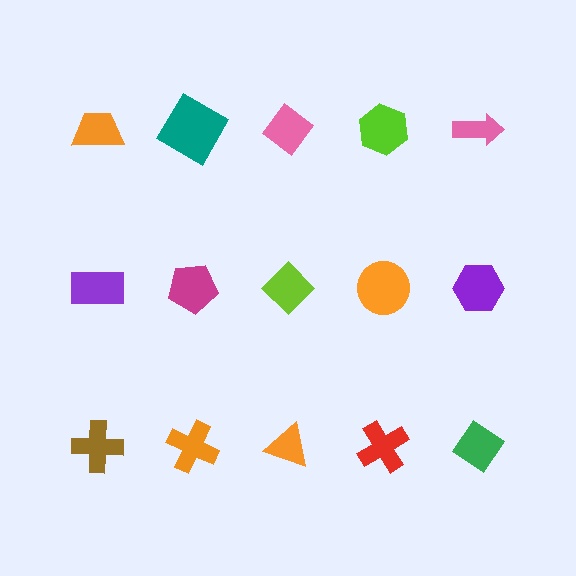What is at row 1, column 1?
An orange trapezoid.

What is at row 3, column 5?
A green diamond.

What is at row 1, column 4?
A lime hexagon.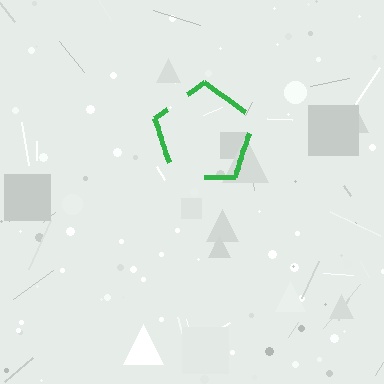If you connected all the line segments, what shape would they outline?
They would outline a pentagon.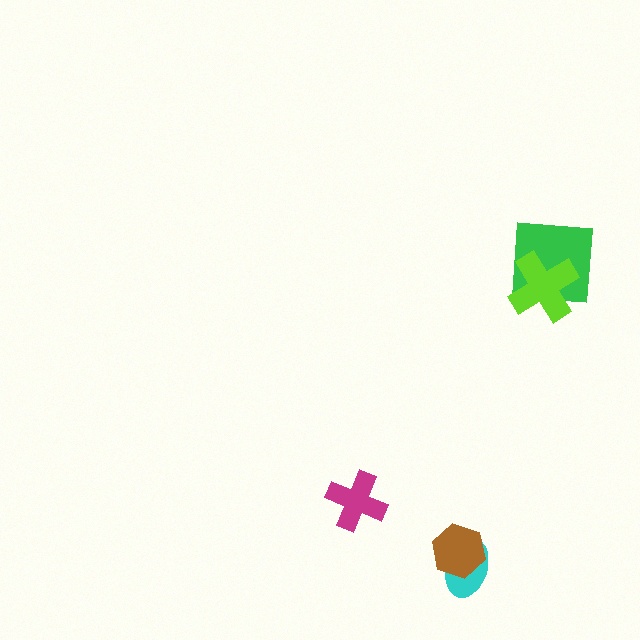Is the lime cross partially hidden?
No, no other shape covers it.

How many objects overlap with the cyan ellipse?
1 object overlaps with the cyan ellipse.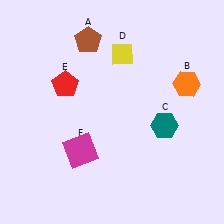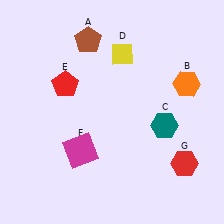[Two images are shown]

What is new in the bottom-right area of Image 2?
A red hexagon (G) was added in the bottom-right area of Image 2.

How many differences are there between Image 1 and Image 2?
There is 1 difference between the two images.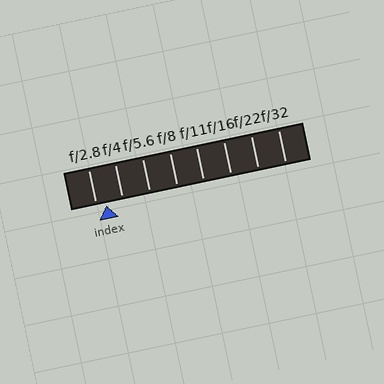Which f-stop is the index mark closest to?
The index mark is closest to f/2.8.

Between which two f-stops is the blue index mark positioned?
The index mark is between f/2.8 and f/4.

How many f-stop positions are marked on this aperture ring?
There are 8 f-stop positions marked.